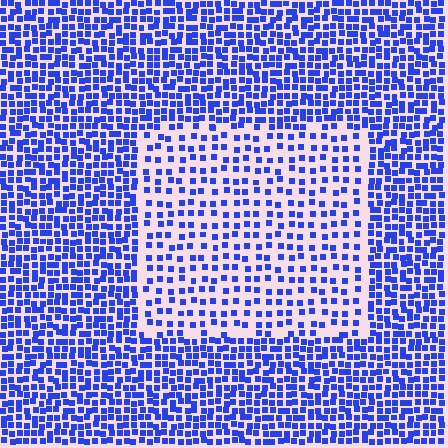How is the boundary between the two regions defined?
The boundary is defined by a change in element density (approximately 2.0x ratio). All elements are the same color, size, and shape.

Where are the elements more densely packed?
The elements are more densely packed outside the rectangle boundary.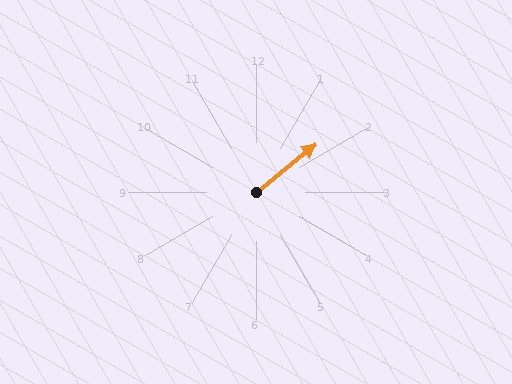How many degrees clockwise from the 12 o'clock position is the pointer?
Approximately 51 degrees.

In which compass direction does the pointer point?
Northeast.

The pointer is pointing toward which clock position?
Roughly 2 o'clock.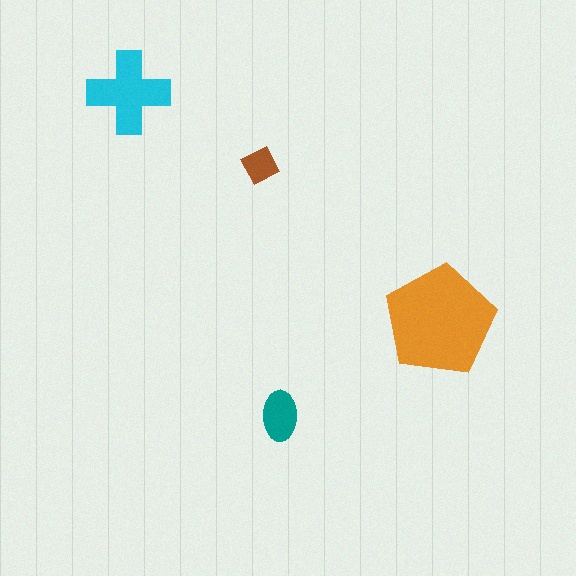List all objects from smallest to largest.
The brown diamond, the teal ellipse, the cyan cross, the orange pentagon.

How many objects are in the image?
There are 4 objects in the image.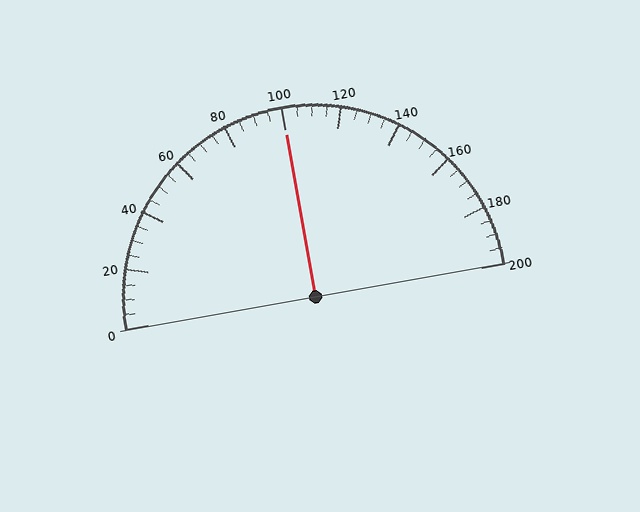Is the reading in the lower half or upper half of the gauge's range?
The reading is in the upper half of the range (0 to 200).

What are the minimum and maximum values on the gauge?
The gauge ranges from 0 to 200.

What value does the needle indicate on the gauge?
The needle indicates approximately 100.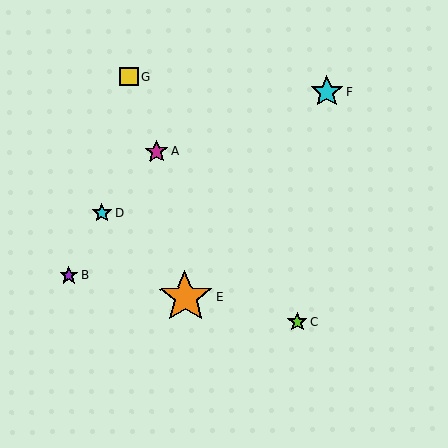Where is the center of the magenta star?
The center of the magenta star is at (157, 151).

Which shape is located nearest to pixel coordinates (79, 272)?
The purple star (labeled B) at (69, 276) is nearest to that location.